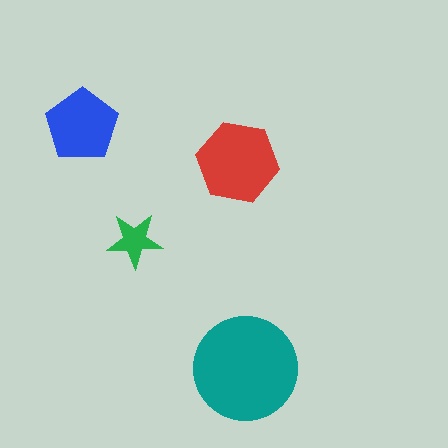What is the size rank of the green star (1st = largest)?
4th.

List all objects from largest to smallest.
The teal circle, the red hexagon, the blue pentagon, the green star.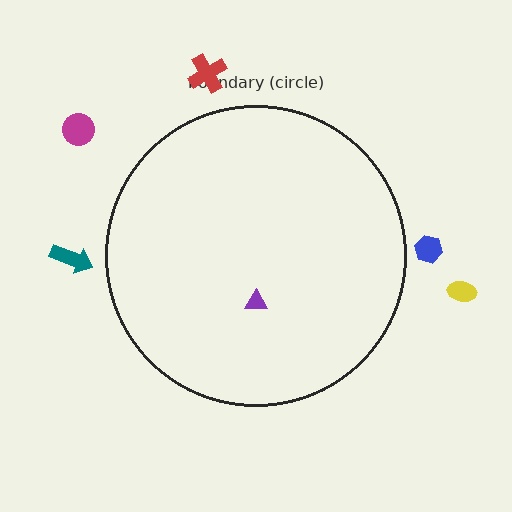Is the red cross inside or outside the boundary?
Outside.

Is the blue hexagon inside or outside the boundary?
Outside.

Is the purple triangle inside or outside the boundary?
Inside.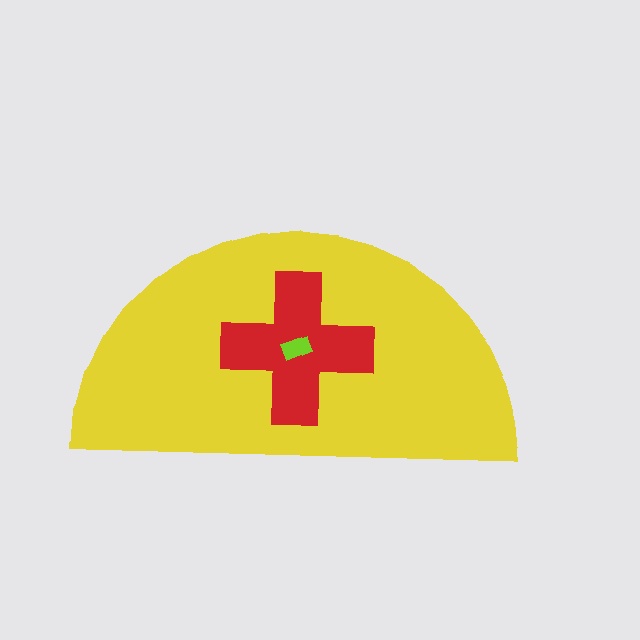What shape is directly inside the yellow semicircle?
The red cross.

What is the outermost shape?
The yellow semicircle.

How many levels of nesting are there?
3.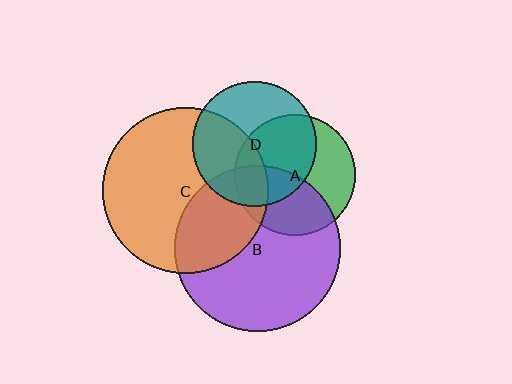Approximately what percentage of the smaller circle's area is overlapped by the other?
Approximately 40%.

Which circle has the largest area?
Circle B (purple).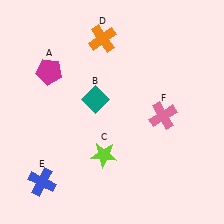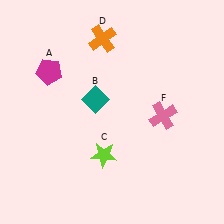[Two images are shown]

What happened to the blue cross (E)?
The blue cross (E) was removed in Image 2. It was in the bottom-left area of Image 1.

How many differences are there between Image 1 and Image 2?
There is 1 difference between the two images.